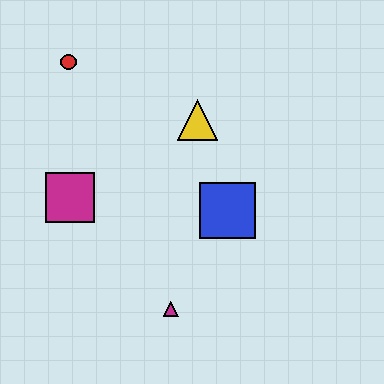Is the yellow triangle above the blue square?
Yes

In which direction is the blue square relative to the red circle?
The blue square is to the right of the red circle.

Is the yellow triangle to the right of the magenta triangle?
Yes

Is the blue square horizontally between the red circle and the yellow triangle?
No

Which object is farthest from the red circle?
The magenta triangle is farthest from the red circle.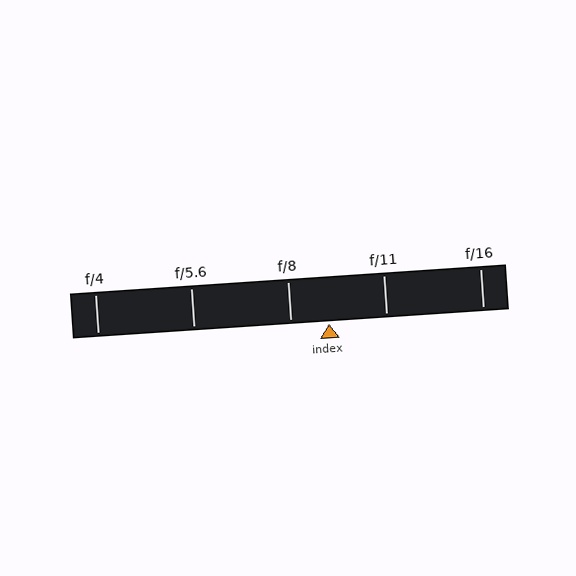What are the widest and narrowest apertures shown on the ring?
The widest aperture shown is f/4 and the narrowest is f/16.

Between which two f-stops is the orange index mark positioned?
The index mark is between f/8 and f/11.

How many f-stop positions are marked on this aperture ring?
There are 5 f-stop positions marked.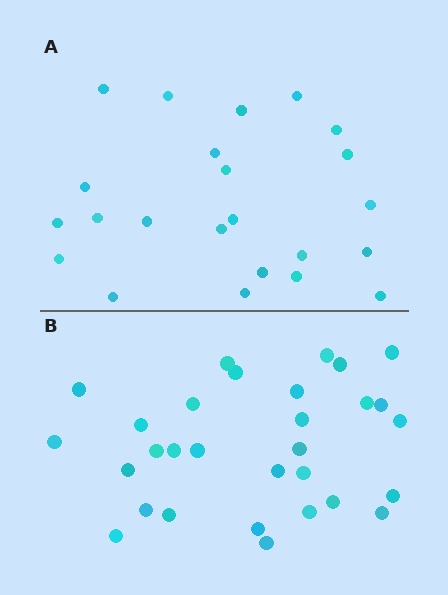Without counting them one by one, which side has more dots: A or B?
Region B (the bottom region) has more dots.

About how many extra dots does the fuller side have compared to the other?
Region B has roughly 8 or so more dots than region A.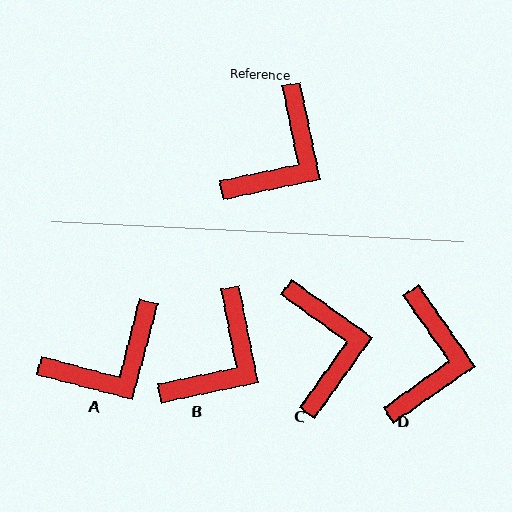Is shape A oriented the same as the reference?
No, it is off by about 26 degrees.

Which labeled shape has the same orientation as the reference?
B.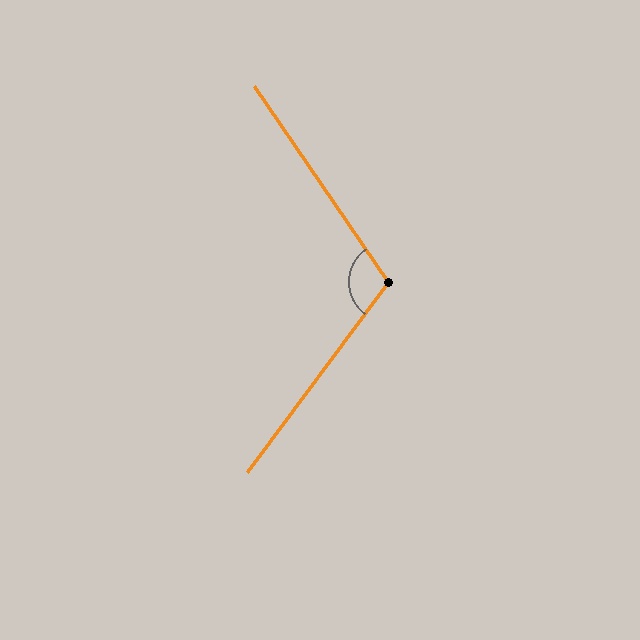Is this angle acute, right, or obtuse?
It is obtuse.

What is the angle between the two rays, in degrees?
Approximately 109 degrees.